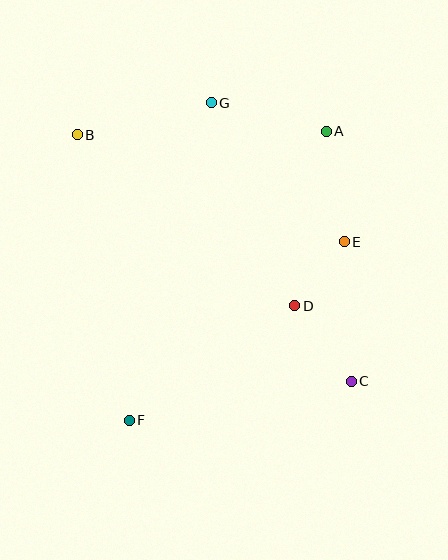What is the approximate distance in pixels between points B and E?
The distance between B and E is approximately 287 pixels.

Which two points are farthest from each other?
Points B and C are farthest from each other.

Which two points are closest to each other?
Points D and E are closest to each other.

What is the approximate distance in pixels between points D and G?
The distance between D and G is approximately 219 pixels.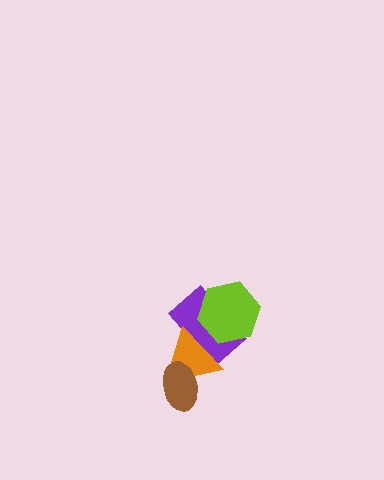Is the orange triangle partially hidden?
Yes, it is partially covered by another shape.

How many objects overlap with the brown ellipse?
1 object overlaps with the brown ellipse.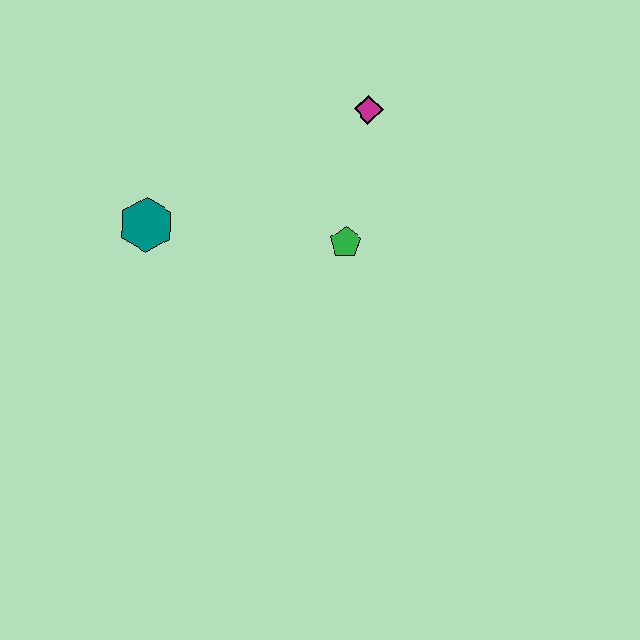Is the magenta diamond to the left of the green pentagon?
No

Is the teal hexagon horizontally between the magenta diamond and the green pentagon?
No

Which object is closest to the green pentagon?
The magenta diamond is closest to the green pentagon.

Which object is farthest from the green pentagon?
The teal hexagon is farthest from the green pentagon.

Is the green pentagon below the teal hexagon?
Yes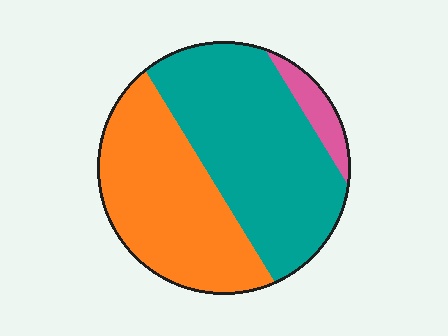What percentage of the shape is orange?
Orange takes up between a quarter and a half of the shape.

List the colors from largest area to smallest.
From largest to smallest: teal, orange, pink.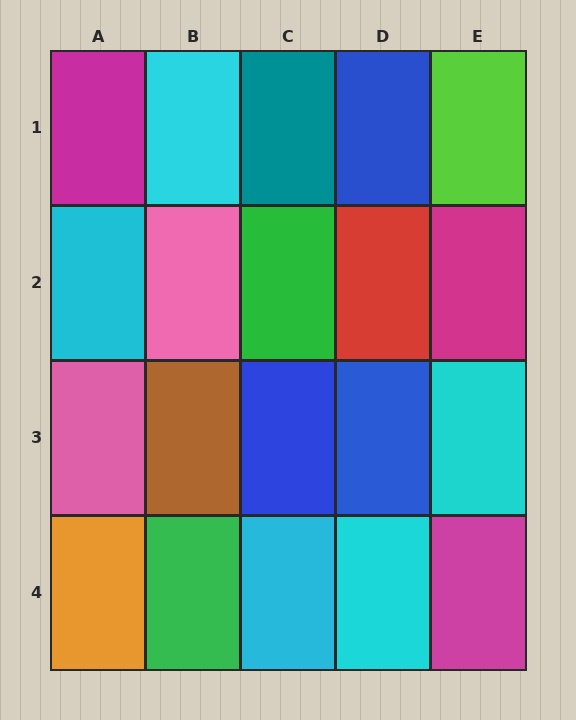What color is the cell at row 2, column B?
Pink.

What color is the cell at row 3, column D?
Blue.